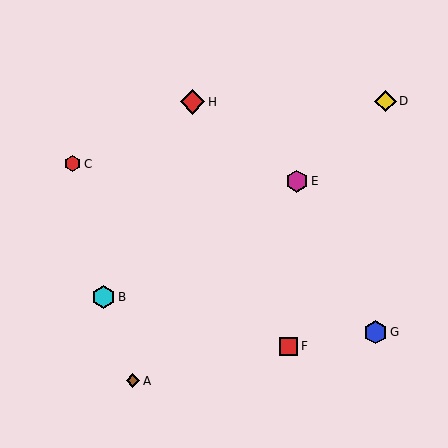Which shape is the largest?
The red diamond (labeled H) is the largest.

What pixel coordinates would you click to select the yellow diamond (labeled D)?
Click at (385, 101) to select the yellow diamond D.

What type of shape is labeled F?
Shape F is a red square.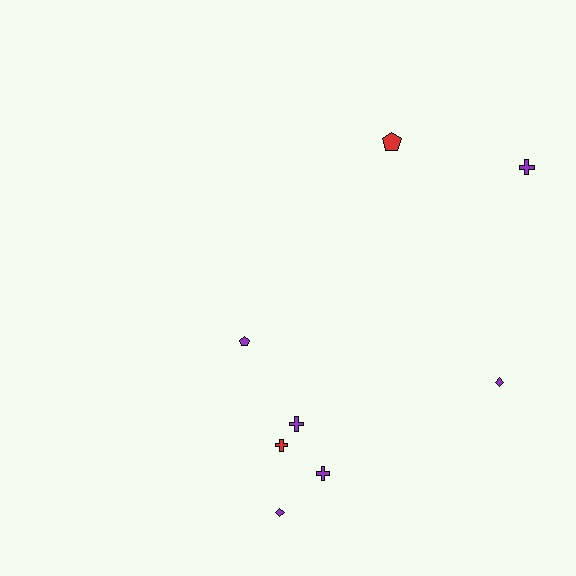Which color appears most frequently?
Purple, with 6 objects.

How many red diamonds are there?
There are no red diamonds.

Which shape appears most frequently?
Cross, with 4 objects.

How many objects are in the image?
There are 8 objects.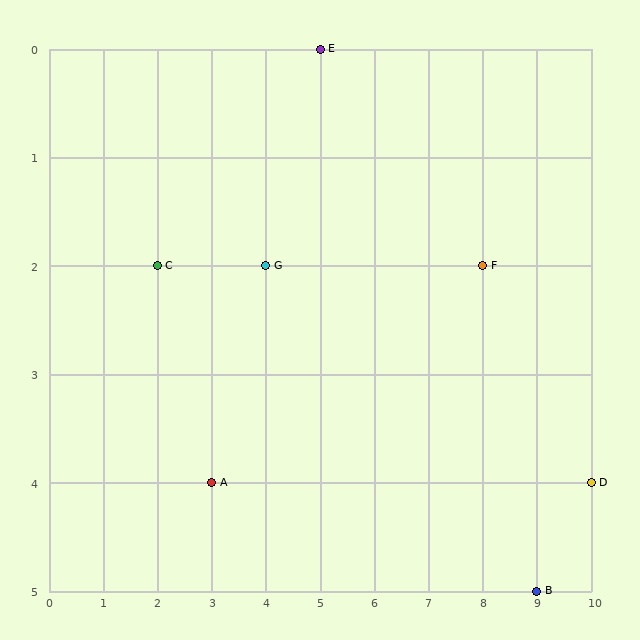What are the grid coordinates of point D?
Point D is at grid coordinates (10, 4).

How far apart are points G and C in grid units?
Points G and C are 2 columns apart.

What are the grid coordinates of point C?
Point C is at grid coordinates (2, 2).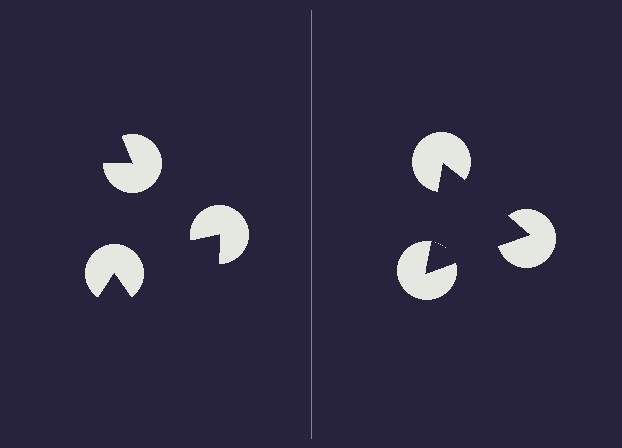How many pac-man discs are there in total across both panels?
6 — 3 on each side.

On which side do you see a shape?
An illusory triangle appears on the right side. On the left side the wedge cuts are rotated, so no coherent shape forms.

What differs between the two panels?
The pac-man discs are positioned identically on both sides; only the wedge orientations differ. On the right they align to a triangle; on the left they are misaligned.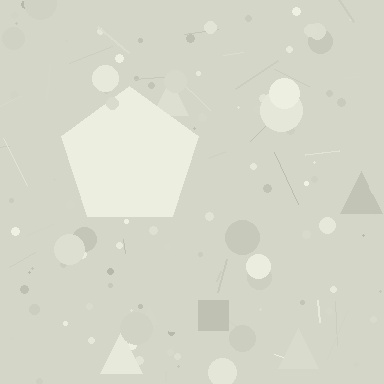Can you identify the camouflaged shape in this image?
The camouflaged shape is a pentagon.